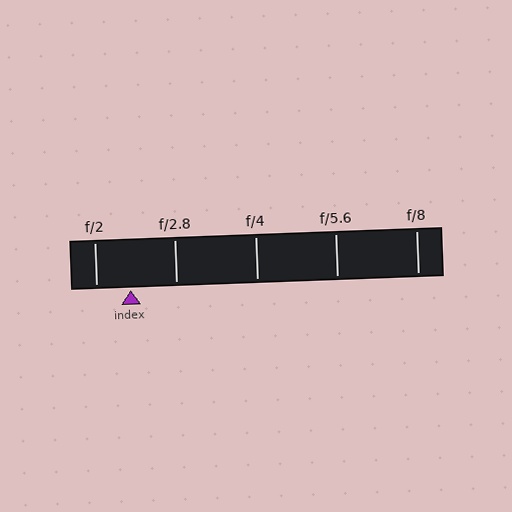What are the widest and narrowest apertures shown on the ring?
The widest aperture shown is f/2 and the narrowest is f/8.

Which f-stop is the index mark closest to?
The index mark is closest to f/2.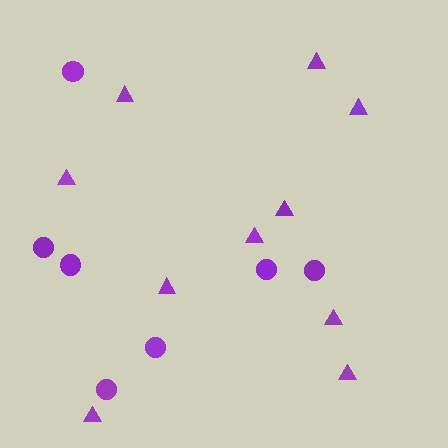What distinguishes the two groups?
There are 2 groups: one group of triangles (10) and one group of circles (7).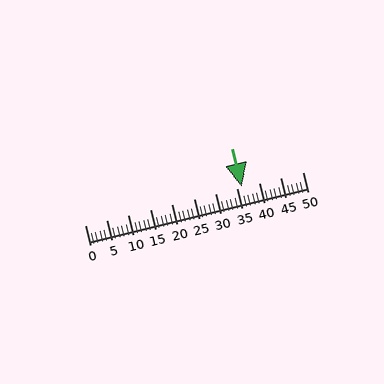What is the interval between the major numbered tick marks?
The major tick marks are spaced 5 units apart.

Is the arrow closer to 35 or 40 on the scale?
The arrow is closer to 35.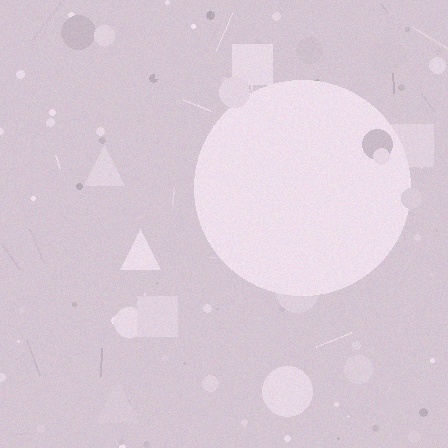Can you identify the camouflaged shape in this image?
The camouflaged shape is a circle.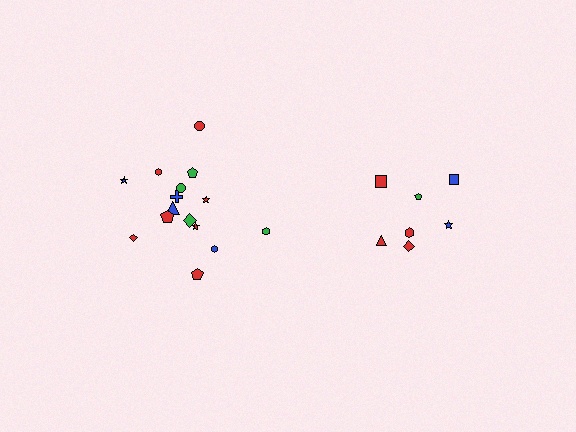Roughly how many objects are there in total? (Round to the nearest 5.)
Roughly 20 objects in total.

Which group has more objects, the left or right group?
The left group.